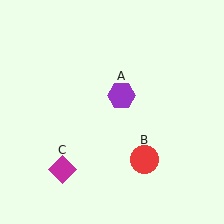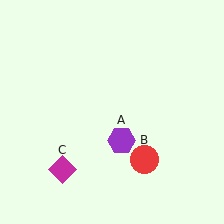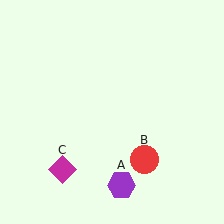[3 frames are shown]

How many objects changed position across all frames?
1 object changed position: purple hexagon (object A).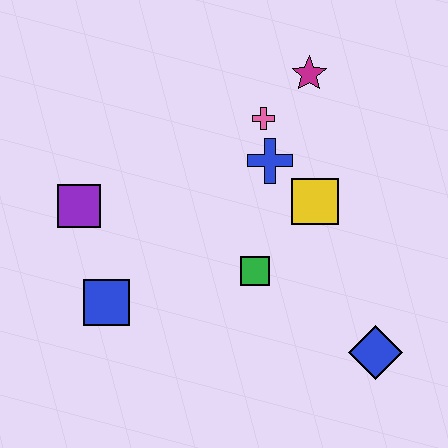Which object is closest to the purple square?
The blue square is closest to the purple square.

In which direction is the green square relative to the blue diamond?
The green square is to the left of the blue diamond.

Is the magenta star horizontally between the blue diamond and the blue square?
Yes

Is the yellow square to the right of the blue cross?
Yes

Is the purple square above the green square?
Yes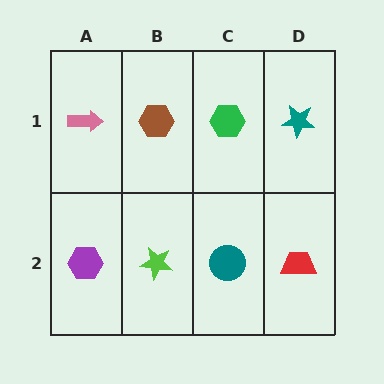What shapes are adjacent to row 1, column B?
A lime star (row 2, column B), a pink arrow (row 1, column A), a green hexagon (row 1, column C).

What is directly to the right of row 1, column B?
A green hexagon.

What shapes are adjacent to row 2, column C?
A green hexagon (row 1, column C), a lime star (row 2, column B), a red trapezoid (row 2, column D).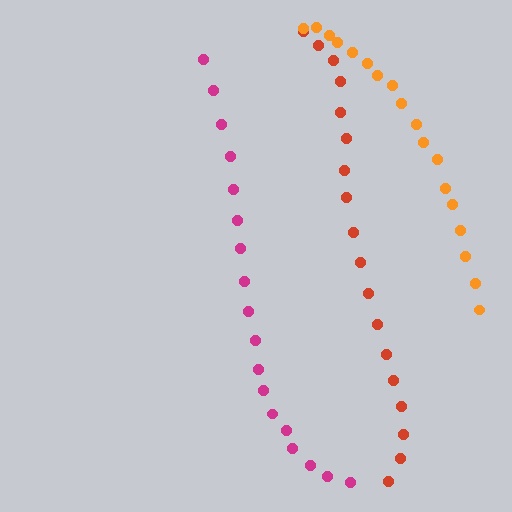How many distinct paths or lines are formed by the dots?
There are 3 distinct paths.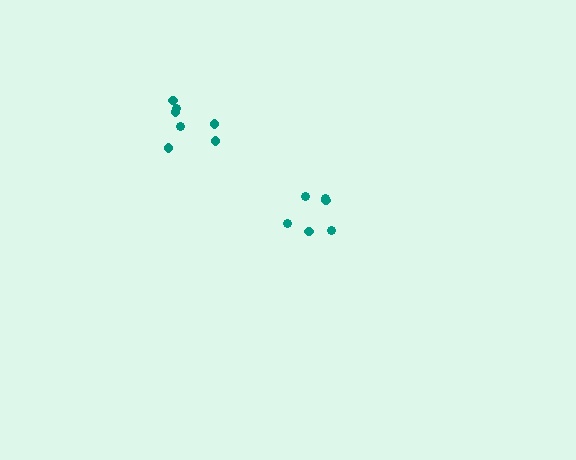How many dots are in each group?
Group 1: 6 dots, Group 2: 7 dots (13 total).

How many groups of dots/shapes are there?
There are 2 groups.